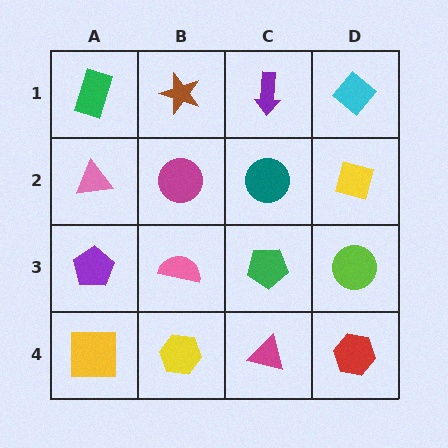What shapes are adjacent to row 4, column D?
A lime circle (row 3, column D), a magenta triangle (row 4, column C).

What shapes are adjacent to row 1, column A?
A pink triangle (row 2, column A), a brown star (row 1, column B).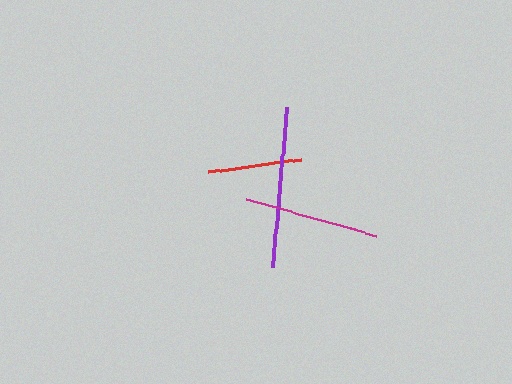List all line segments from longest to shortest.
From longest to shortest: purple, magenta, red.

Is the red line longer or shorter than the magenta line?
The magenta line is longer than the red line.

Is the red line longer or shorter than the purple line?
The purple line is longer than the red line.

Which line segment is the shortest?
The red line is the shortest at approximately 94 pixels.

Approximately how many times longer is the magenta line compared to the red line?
The magenta line is approximately 1.4 times the length of the red line.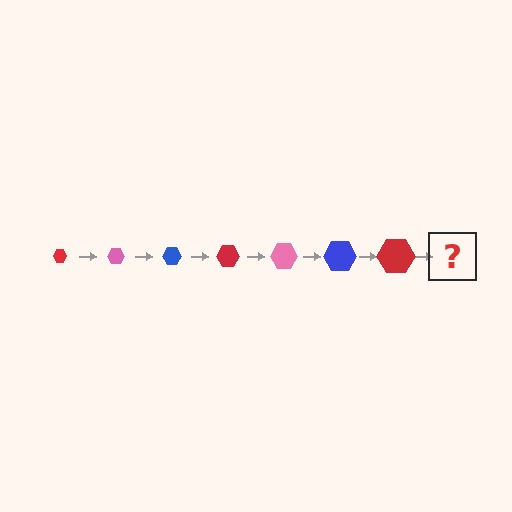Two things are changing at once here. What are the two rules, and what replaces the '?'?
The two rules are that the hexagon grows larger each step and the color cycles through red, pink, and blue. The '?' should be a pink hexagon, larger than the previous one.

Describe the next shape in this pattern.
It should be a pink hexagon, larger than the previous one.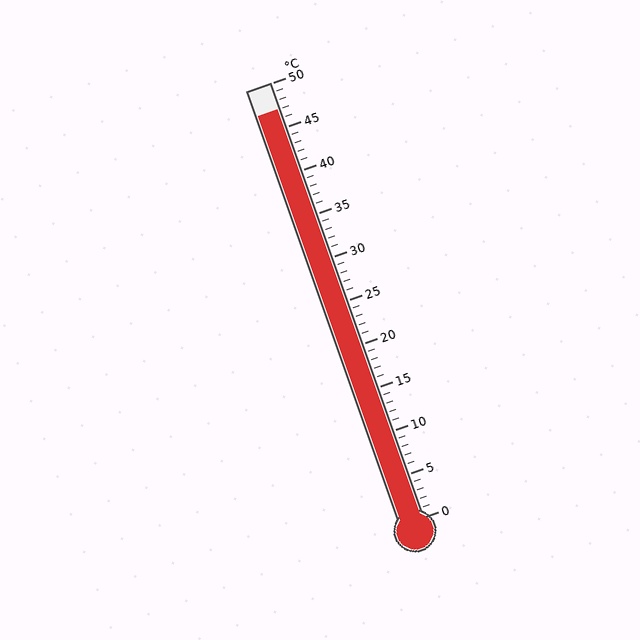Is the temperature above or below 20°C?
The temperature is above 20°C.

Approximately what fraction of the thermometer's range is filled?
The thermometer is filled to approximately 95% of its range.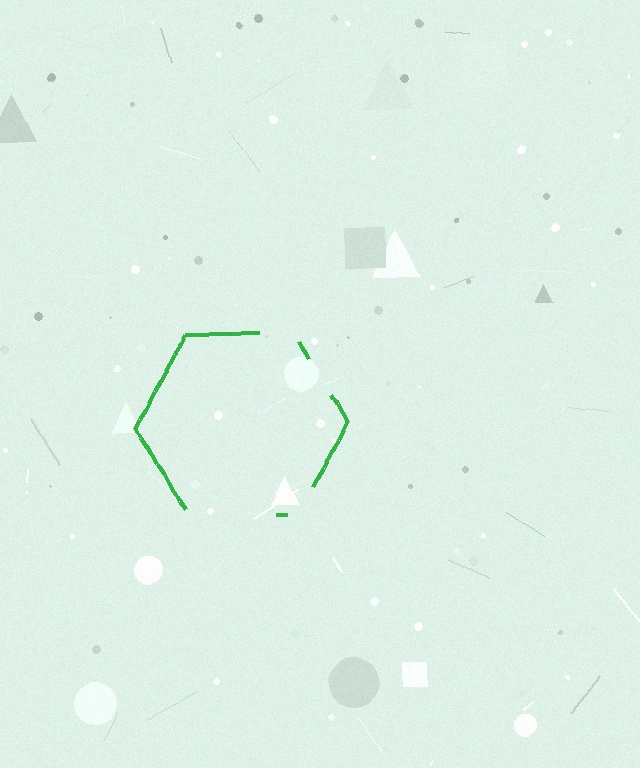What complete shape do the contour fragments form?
The contour fragments form a hexagon.